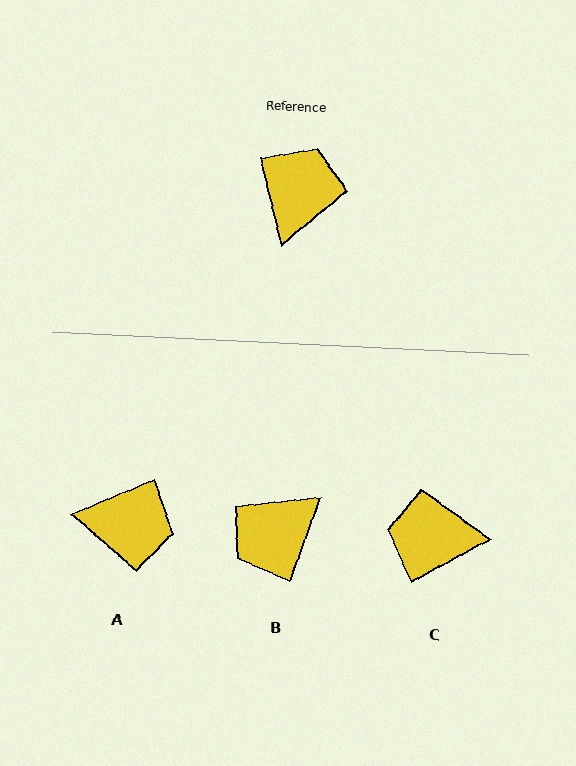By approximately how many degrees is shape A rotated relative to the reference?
Approximately 81 degrees clockwise.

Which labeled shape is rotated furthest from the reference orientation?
B, about 147 degrees away.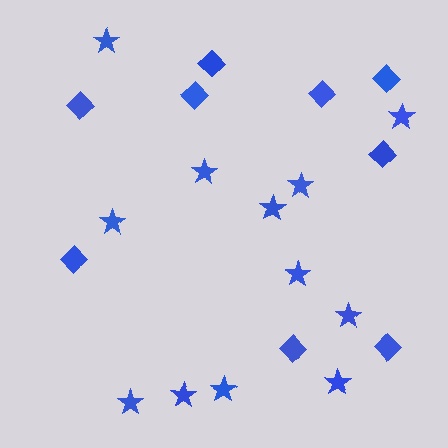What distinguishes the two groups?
There are 2 groups: one group of diamonds (9) and one group of stars (12).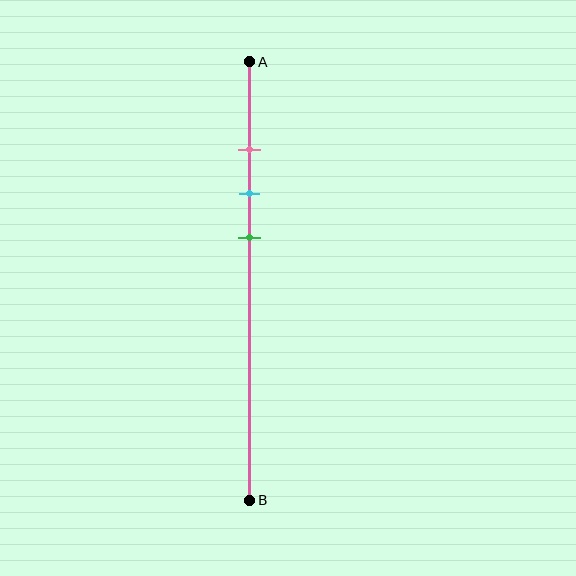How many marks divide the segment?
There are 3 marks dividing the segment.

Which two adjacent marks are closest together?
The pink and cyan marks are the closest adjacent pair.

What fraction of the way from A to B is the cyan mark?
The cyan mark is approximately 30% (0.3) of the way from A to B.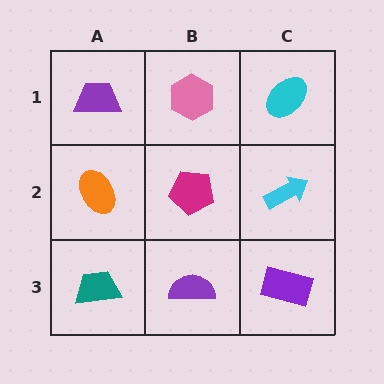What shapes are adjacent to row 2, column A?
A purple trapezoid (row 1, column A), a teal trapezoid (row 3, column A), a magenta pentagon (row 2, column B).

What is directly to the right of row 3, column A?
A purple semicircle.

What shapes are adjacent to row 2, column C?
A cyan ellipse (row 1, column C), a purple rectangle (row 3, column C), a magenta pentagon (row 2, column B).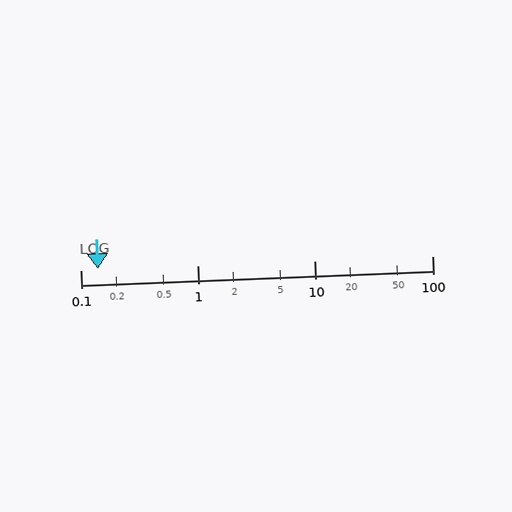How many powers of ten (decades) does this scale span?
The scale spans 3 decades, from 0.1 to 100.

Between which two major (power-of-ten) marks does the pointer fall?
The pointer is between 0.1 and 1.